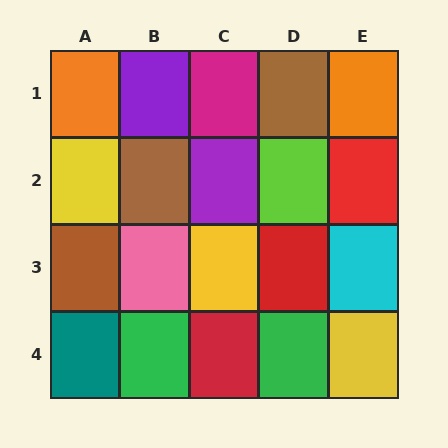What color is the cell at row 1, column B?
Purple.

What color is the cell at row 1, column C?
Magenta.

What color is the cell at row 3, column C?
Yellow.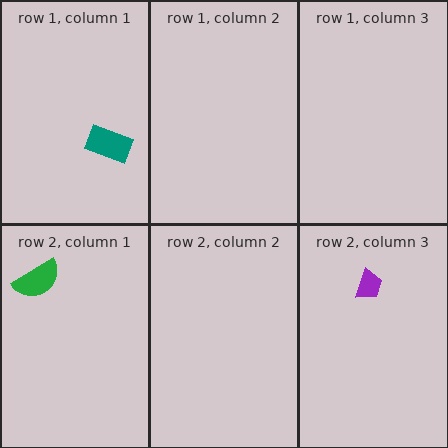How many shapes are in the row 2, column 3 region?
1.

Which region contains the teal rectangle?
The row 1, column 1 region.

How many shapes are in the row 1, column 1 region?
1.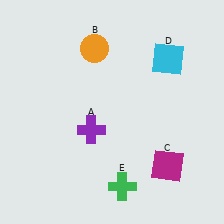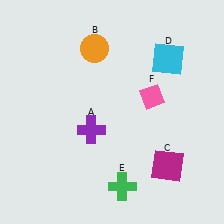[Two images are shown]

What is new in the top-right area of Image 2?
A pink diamond (F) was added in the top-right area of Image 2.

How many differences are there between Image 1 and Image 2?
There is 1 difference between the two images.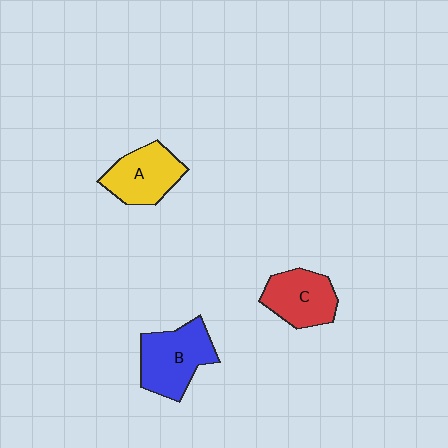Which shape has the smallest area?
Shape C (red).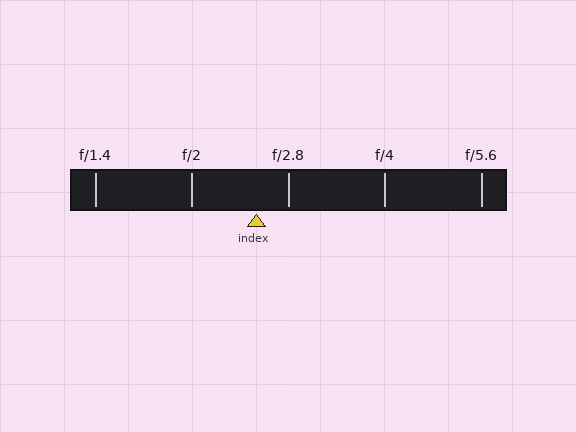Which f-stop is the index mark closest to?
The index mark is closest to f/2.8.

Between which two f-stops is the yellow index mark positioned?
The index mark is between f/2 and f/2.8.